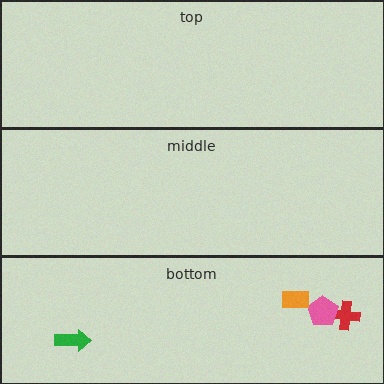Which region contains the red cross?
The bottom region.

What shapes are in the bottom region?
The red cross, the pink pentagon, the green arrow, the orange rectangle.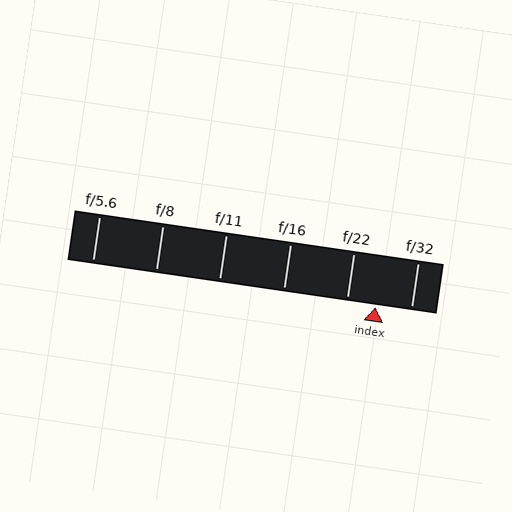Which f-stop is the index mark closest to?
The index mark is closest to f/22.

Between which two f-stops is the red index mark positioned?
The index mark is between f/22 and f/32.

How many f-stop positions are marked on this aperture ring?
There are 6 f-stop positions marked.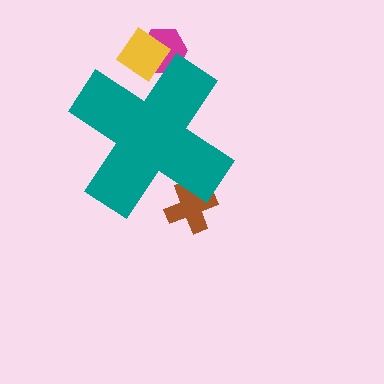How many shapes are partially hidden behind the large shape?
3 shapes are partially hidden.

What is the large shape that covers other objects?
A teal cross.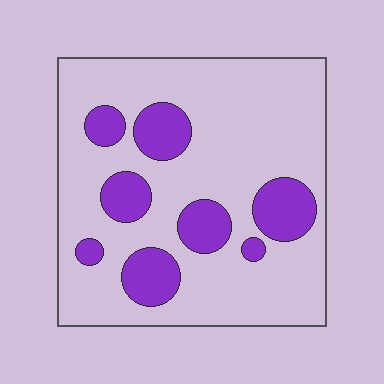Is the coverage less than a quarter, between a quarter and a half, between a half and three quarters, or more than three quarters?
Less than a quarter.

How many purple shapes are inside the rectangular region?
8.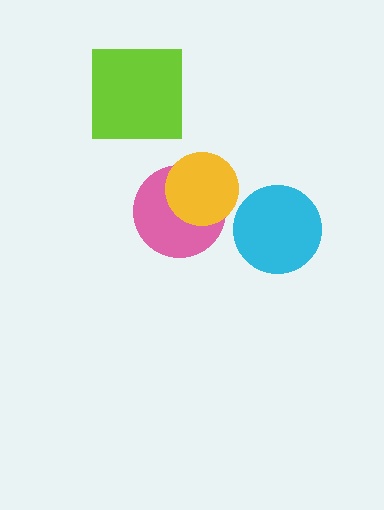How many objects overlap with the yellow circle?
1 object overlaps with the yellow circle.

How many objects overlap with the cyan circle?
0 objects overlap with the cyan circle.